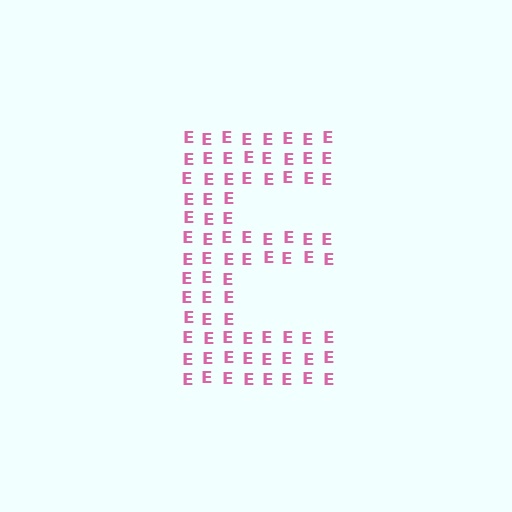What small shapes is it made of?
It is made of small letter E's.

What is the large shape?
The large shape is the letter E.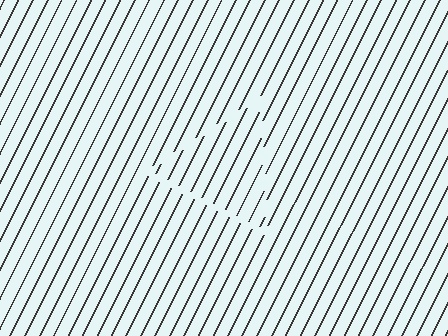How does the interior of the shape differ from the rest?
The interior of the shape contains the same grating, shifted by half a period — the contour is defined by the phase discontinuity where line-ends from the inner and outer gratings abut.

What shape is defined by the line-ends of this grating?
An illusory triangle. The interior of the shape contains the same grating, shifted by half a period — the contour is defined by the phase discontinuity where line-ends from the inner and outer gratings abut.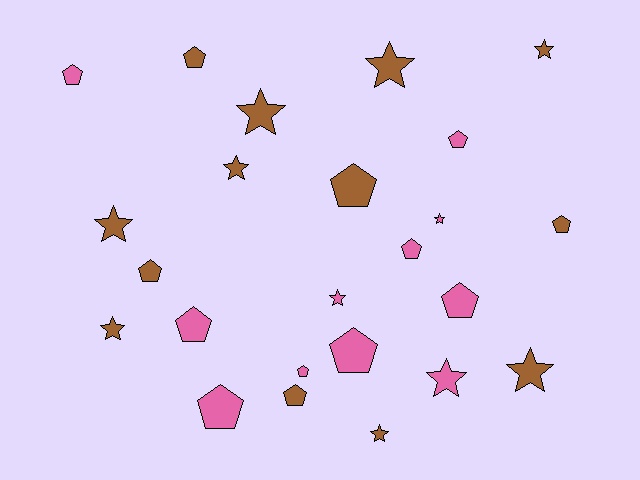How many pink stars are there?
There are 3 pink stars.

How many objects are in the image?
There are 24 objects.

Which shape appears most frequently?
Pentagon, with 13 objects.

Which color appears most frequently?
Brown, with 13 objects.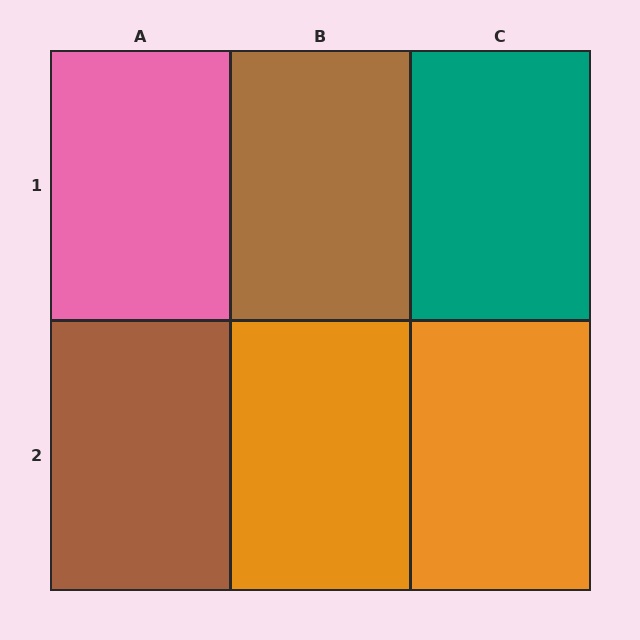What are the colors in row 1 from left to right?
Pink, brown, teal.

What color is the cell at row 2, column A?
Brown.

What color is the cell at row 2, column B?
Orange.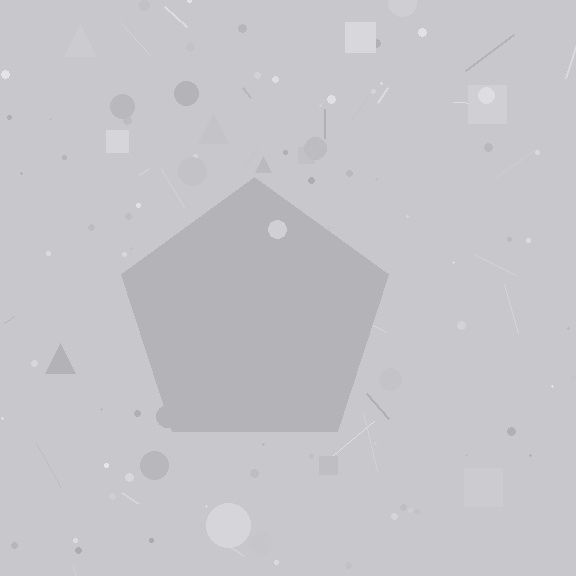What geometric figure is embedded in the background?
A pentagon is embedded in the background.